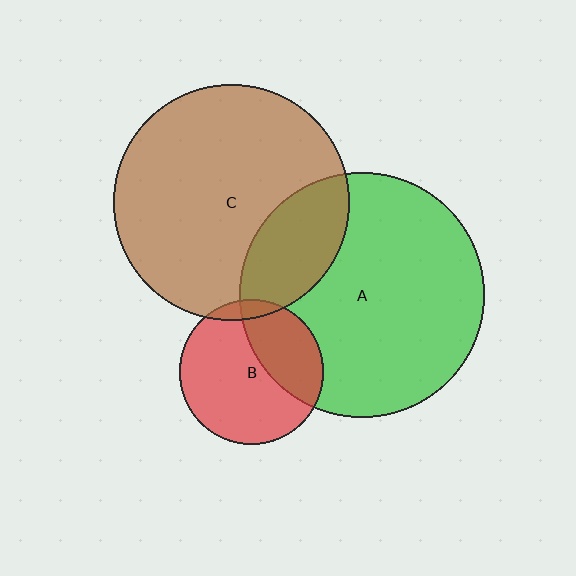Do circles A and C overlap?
Yes.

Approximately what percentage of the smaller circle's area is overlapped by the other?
Approximately 25%.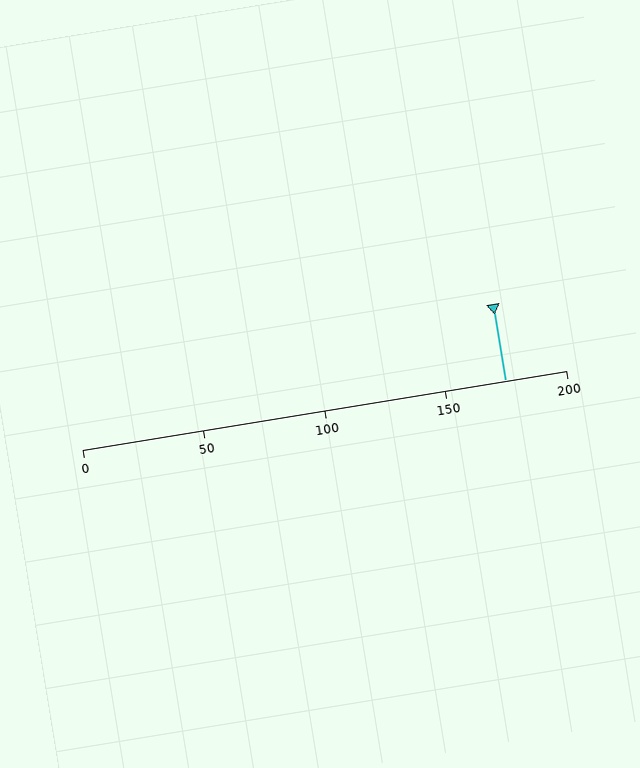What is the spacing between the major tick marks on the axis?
The major ticks are spaced 50 apart.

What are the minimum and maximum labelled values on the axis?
The axis runs from 0 to 200.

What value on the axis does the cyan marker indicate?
The marker indicates approximately 175.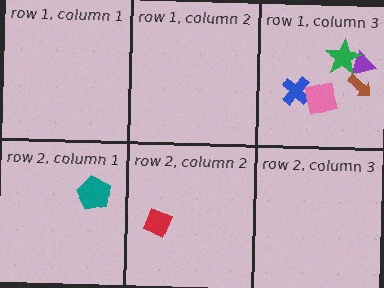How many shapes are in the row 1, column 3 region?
5.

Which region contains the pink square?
The row 1, column 3 region.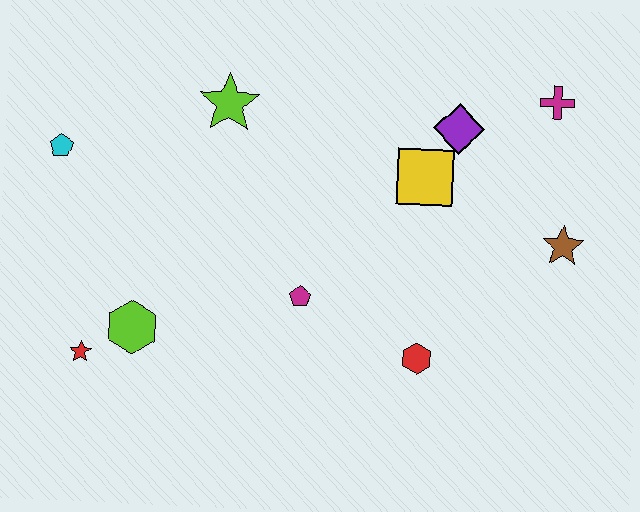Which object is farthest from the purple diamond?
The red star is farthest from the purple diamond.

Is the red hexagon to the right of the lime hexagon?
Yes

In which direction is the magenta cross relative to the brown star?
The magenta cross is above the brown star.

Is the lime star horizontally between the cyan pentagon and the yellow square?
Yes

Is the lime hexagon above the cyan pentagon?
No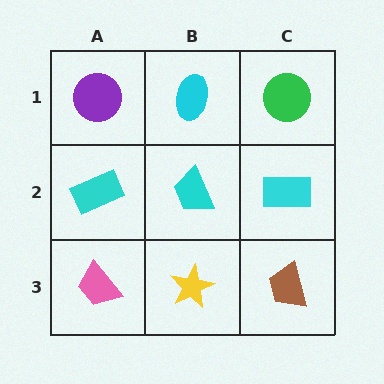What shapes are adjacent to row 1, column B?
A cyan trapezoid (row 2, column B), a purple circle (row 1, column A), a green circle (row 1, column C).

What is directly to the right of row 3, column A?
A yellow star.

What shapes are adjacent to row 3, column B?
A cyan trapezoid (row 2, column B), a pink trapezoid (row 3, column A), a brown trapezoid (row 3, column C).